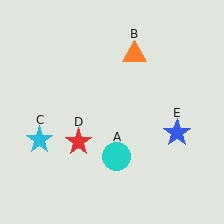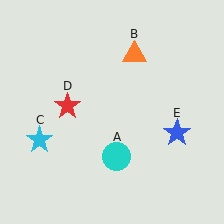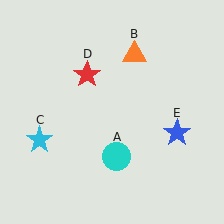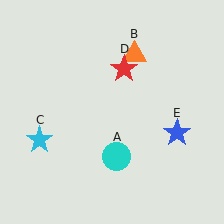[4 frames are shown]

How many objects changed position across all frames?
1 object changed position: red star (object D).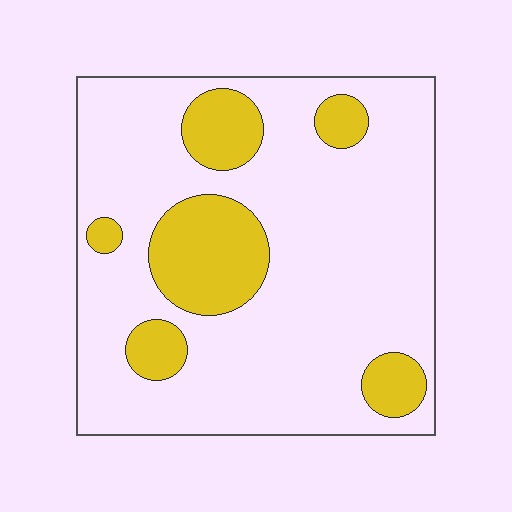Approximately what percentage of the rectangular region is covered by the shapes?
Approximately 20%.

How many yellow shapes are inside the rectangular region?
6.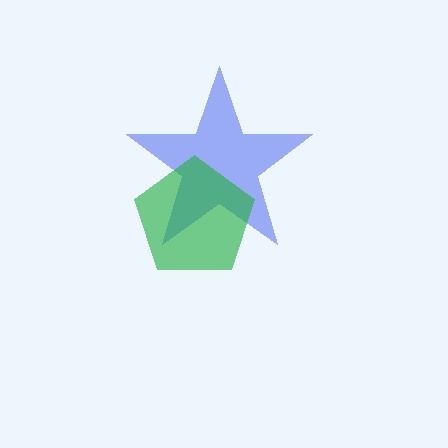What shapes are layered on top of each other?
The layered shapes are: a blue star, a green pentagon.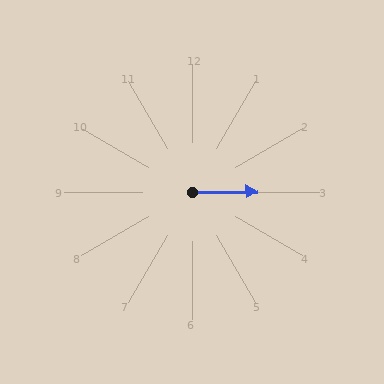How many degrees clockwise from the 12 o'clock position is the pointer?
Approximately 89 degrees.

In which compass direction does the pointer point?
East.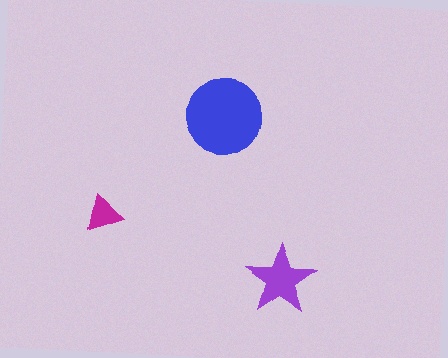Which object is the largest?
The blue circle.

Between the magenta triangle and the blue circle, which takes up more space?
The blue circle.